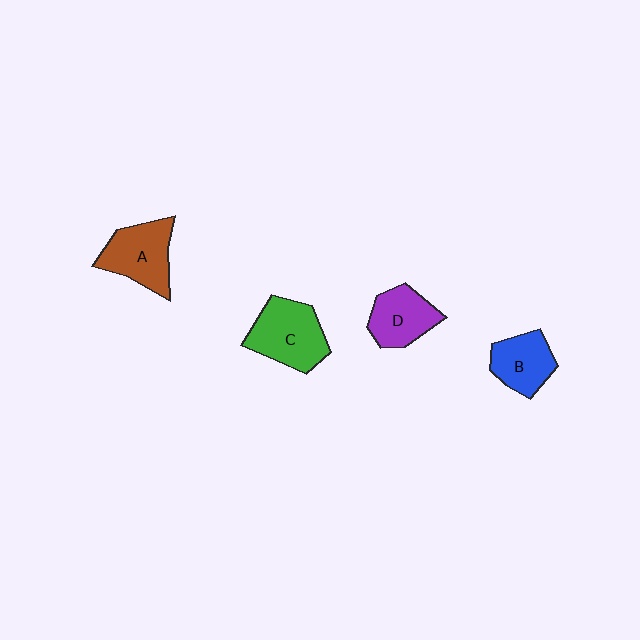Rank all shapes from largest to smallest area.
From largest to smallest: C (green), A (brown), D (purple), B (blue).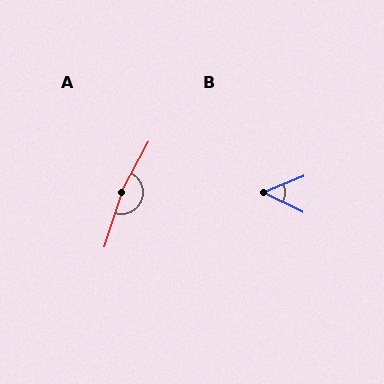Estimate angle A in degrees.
Approximately 169 degrees.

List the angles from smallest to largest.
B (49°), A (169°).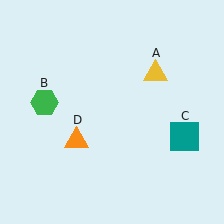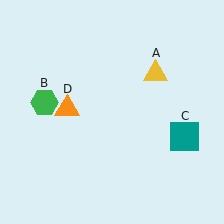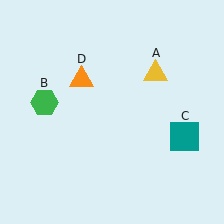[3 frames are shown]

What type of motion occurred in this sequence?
The orange triangle (object D) rotated clockwise around the center of the scene.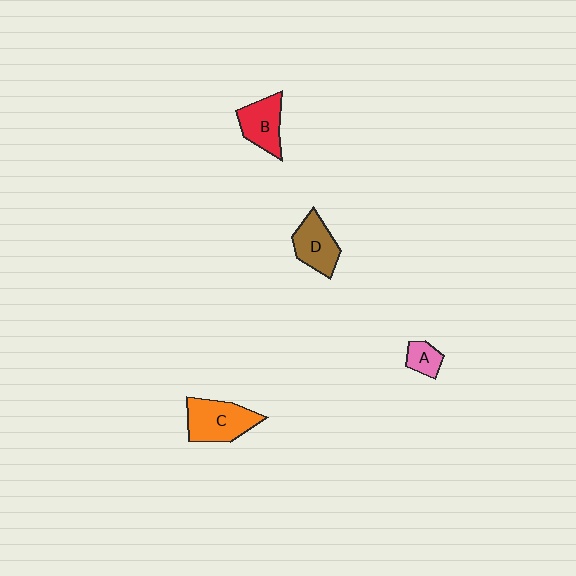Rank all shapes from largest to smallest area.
From largest to smallest: C (orange), D (brown), B (red), A (pink).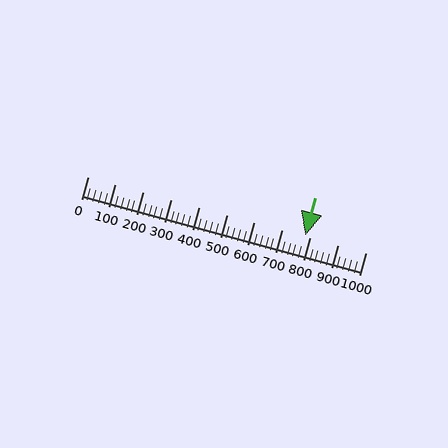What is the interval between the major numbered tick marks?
The major tick marks are spaced 100 units apart.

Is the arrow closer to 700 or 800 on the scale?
The arrow is closer to 800.